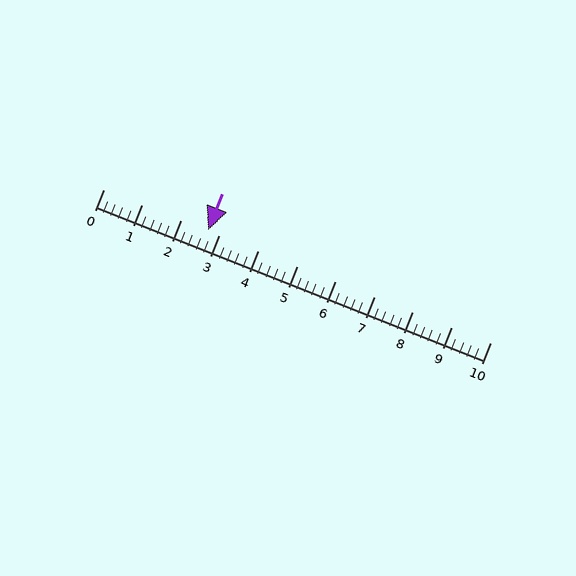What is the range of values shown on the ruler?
The ruler shows values from 0 to 10.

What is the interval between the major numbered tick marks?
The major tick marks are spaced 1 units apart.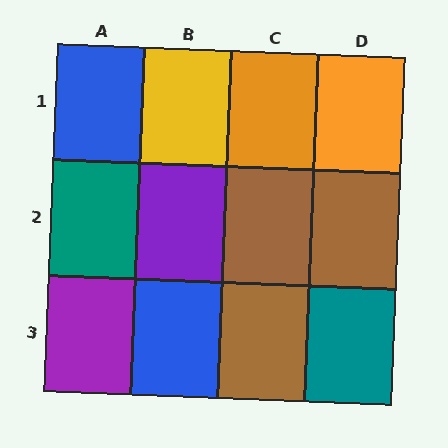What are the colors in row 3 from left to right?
Purple, blue, brown, teal.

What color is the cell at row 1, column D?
Orange.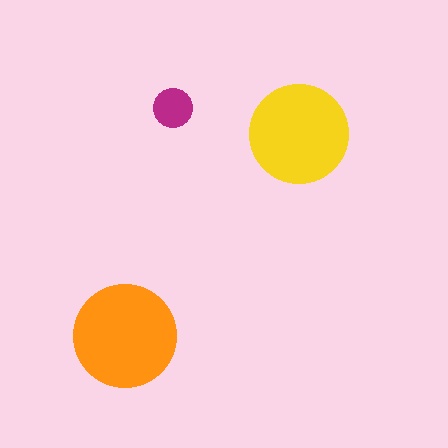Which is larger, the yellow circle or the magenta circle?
The yellow one.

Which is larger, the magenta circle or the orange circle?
The orange one.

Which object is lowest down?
The orange circle is bottommost.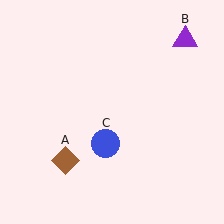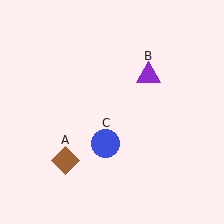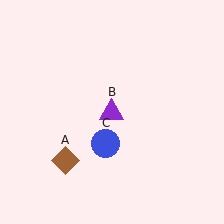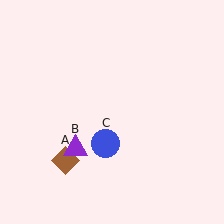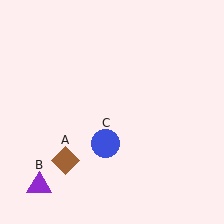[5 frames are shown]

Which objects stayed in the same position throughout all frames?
Brown diamond (object A) and blue circle (object C) remained stationary.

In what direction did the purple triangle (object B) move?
The purple triangle (object B) moved down and to the left.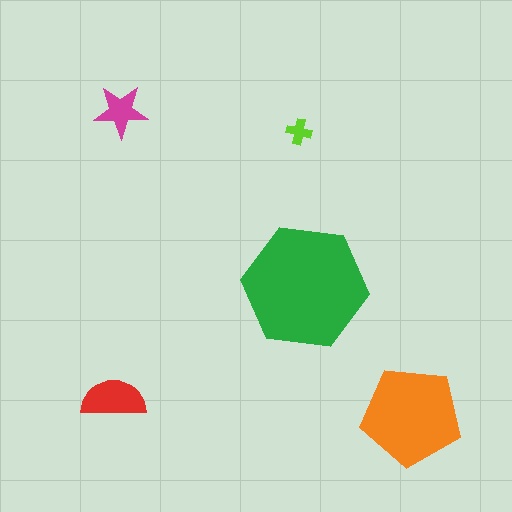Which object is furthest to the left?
The red semicircle is leftmost.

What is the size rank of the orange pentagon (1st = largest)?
2nd.